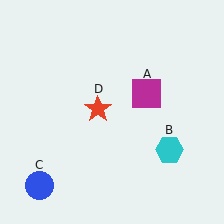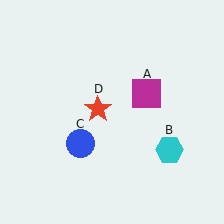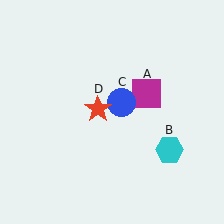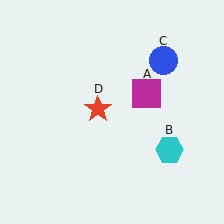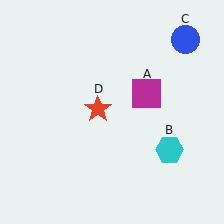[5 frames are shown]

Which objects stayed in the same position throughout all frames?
Magenta square (object A) and cyan hexagon (object B) and red star (object D) remained stationary.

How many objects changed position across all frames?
1 object changed position: blue circle (object C).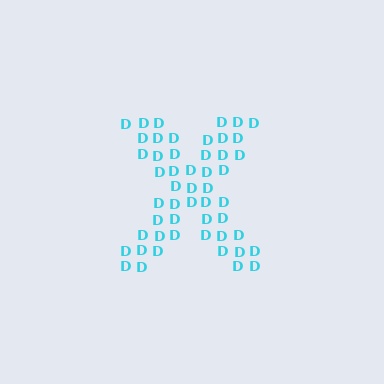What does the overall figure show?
The overall figure shows the letter X.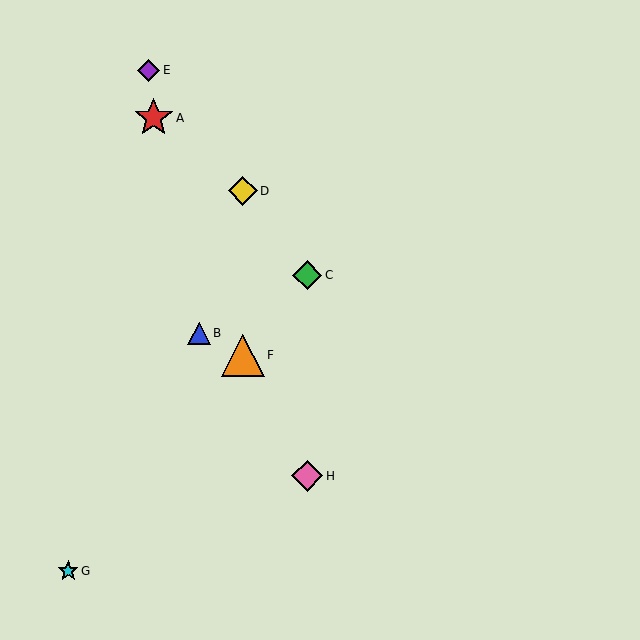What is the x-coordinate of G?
Object G is at x≈68.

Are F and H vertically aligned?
No, F is at x≈243 and H is at x≈307.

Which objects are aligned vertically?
Objects D, F are aligned vertically.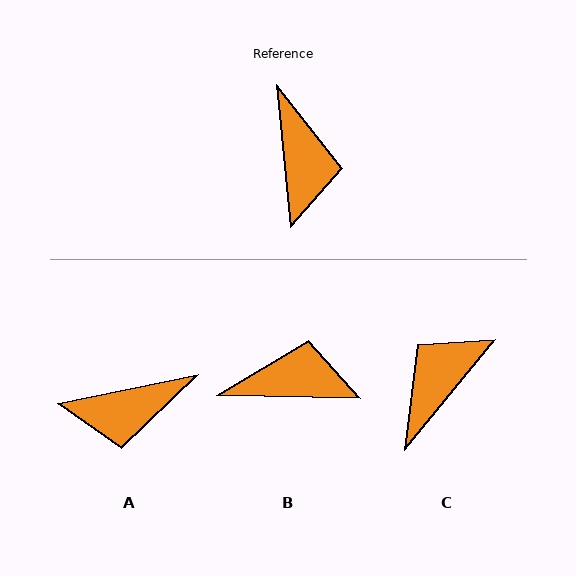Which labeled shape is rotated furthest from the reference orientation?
C, about 135 degrees away.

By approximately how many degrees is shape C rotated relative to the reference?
Approximately 135 degrees counter-clockwise.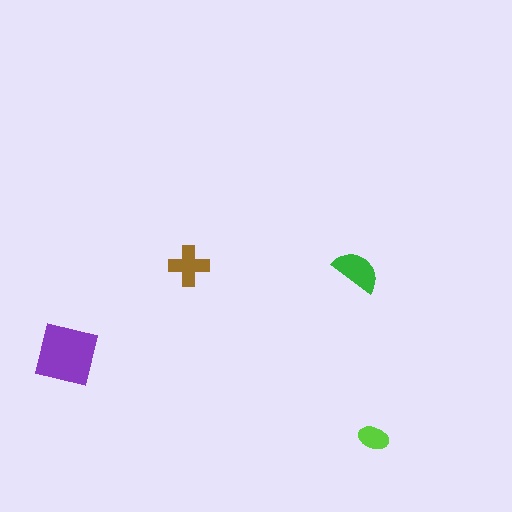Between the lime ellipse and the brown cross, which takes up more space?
The brown cross.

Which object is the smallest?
The lime ellipse.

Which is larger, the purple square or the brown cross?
The purple square.